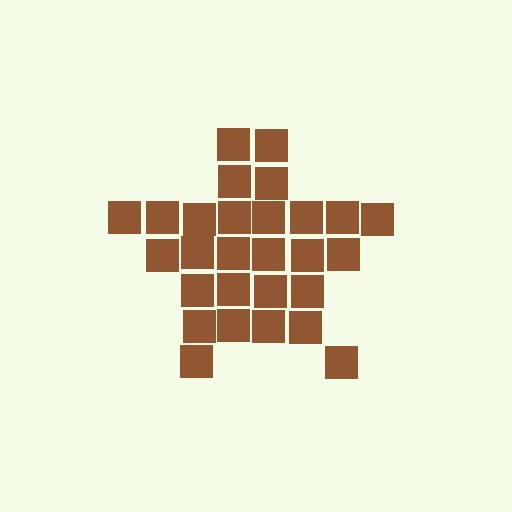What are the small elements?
The small elements are squares.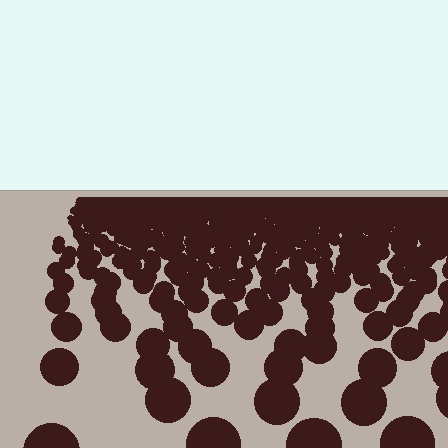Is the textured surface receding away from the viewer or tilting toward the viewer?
The surface is receding away from the viewer. Texture elements get smaller and denser toward the top.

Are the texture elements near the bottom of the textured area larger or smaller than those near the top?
Larger. Near the bottom, elements are closer to the viewer and appear at a bigger on-screen size.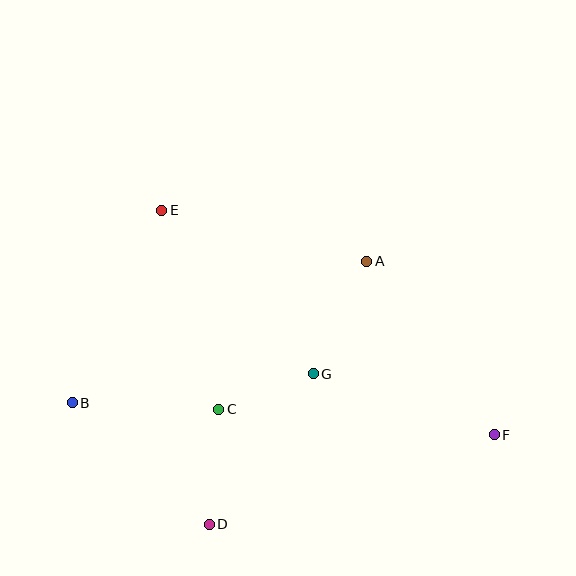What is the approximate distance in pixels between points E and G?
The distance between E and G is approximately 223 pixels.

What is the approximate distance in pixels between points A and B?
The distance between A and B is approximately 327 pixels.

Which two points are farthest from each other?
Points B and F are farthest from each other.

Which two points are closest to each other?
Points C and G are closest to each other.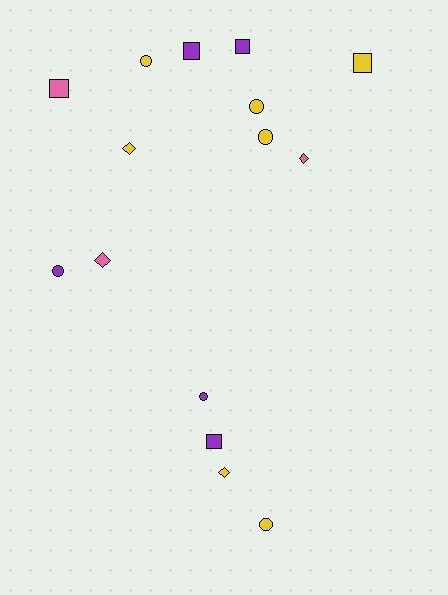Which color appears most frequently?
Yellow, with 7 objects.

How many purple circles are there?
There are 2 purple circles.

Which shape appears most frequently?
Circle, with 6 objects.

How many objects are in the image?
There are 15 objects.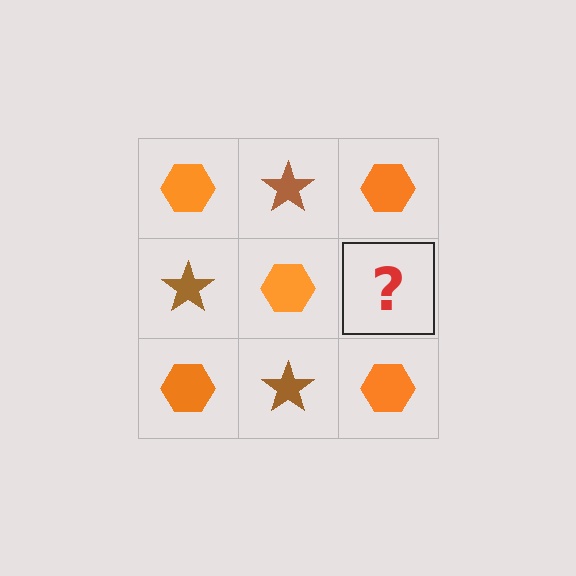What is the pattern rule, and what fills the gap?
The rule is that it alternates orange hexagon and brown star in a checkerboard pattern. The gap should be filled with a brown star.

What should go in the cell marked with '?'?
The missing cell should contain a brown star.